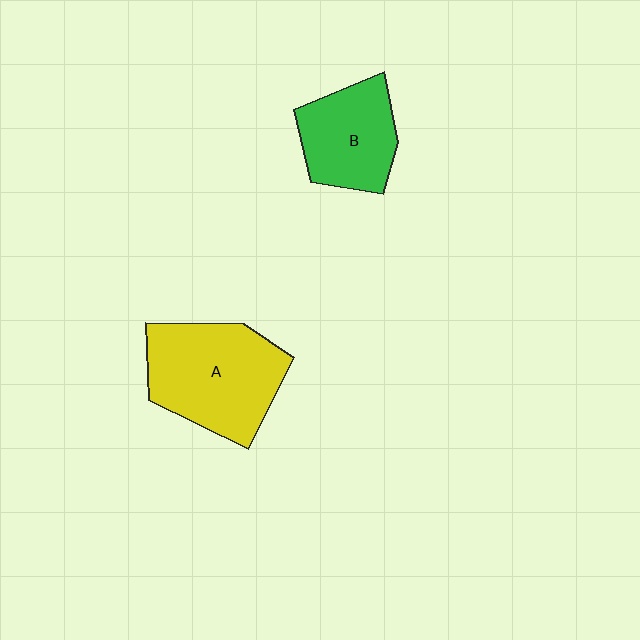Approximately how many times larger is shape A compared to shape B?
Approximately 1.5 times.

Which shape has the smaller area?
Shape B (green).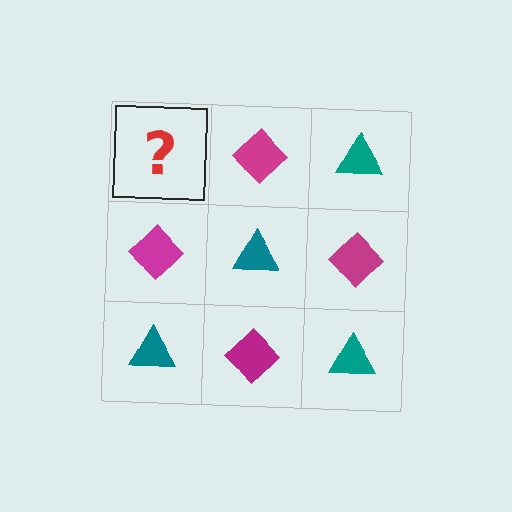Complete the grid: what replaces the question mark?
The question mark should be replaced with a teal triangle.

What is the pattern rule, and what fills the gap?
The rule is that it alternates teal triangle and magenta diamond in a checkerboard pattern. The gap should be filled with a teal triangle.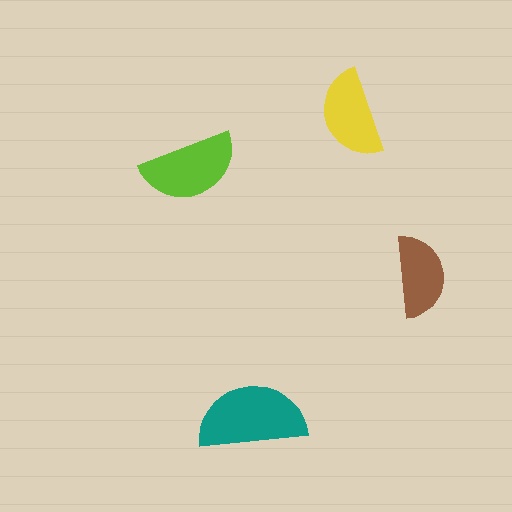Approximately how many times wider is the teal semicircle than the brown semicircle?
About 1.5 times wider.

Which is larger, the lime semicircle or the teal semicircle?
The teal one.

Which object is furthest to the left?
The lime semicircle is leftmost.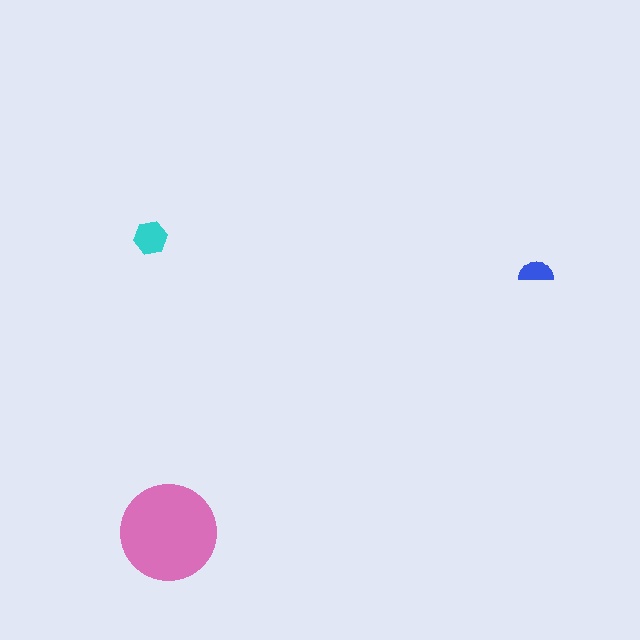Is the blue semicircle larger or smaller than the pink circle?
Smaller.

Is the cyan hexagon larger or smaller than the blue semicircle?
Larger.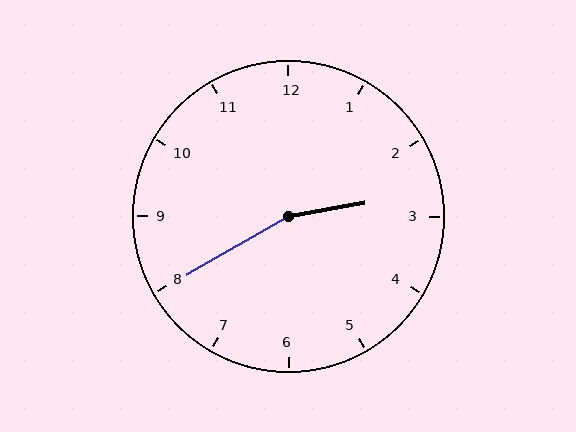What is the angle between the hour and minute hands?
Approximately 160 degrees.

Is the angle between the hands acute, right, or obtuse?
It is obtuse.